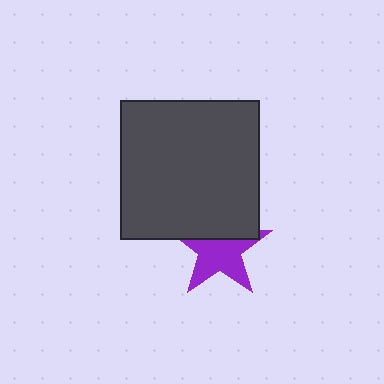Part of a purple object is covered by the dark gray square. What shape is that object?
It is a star.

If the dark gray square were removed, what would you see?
You would see the complete purple star.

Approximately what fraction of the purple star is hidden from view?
Roughly 36% of the purple star is hidden behind the dark gray square.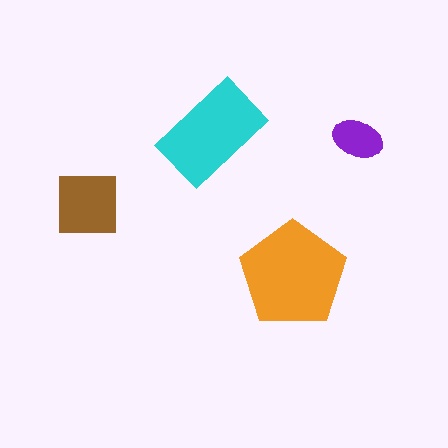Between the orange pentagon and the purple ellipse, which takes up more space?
The orange pentagon.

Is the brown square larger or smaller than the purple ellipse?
Larger.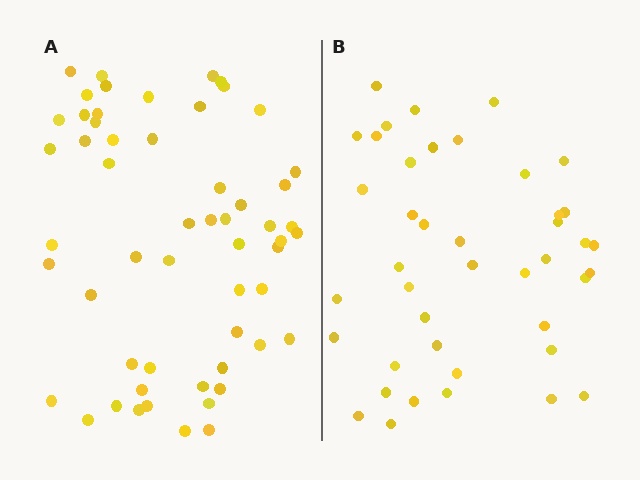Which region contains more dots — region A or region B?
Region A (the left region) has more dots.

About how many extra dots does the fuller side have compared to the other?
Region A has approximately 15 more dots than region B.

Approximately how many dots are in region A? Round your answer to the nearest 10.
About 60 dots. (The exact count is 56, which rounds to 60.)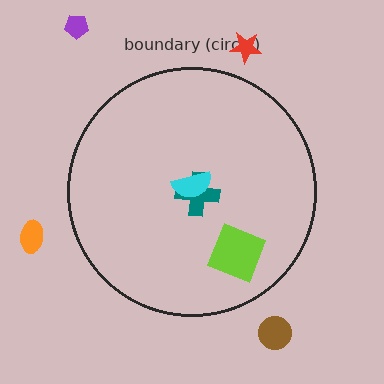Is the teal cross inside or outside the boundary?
Inside.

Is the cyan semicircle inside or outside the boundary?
Inside.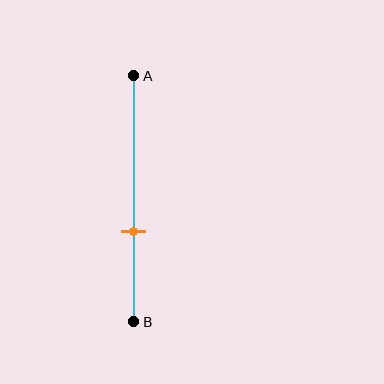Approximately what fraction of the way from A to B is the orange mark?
The orange mark is approximately 65% of the way from A to B.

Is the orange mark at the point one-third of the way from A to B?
No, the mark is at about 65% from A, not at the 33% one-third point.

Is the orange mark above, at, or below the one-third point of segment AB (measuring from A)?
The orange mark is below the one-third point of segment AB.